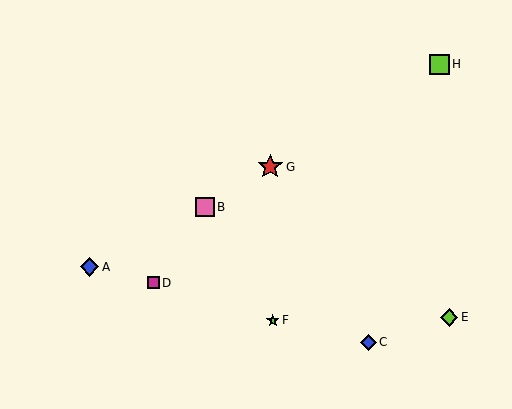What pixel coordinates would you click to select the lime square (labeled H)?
Click at (439, 65) to select the lime square H.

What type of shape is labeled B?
Shape B is a pink square.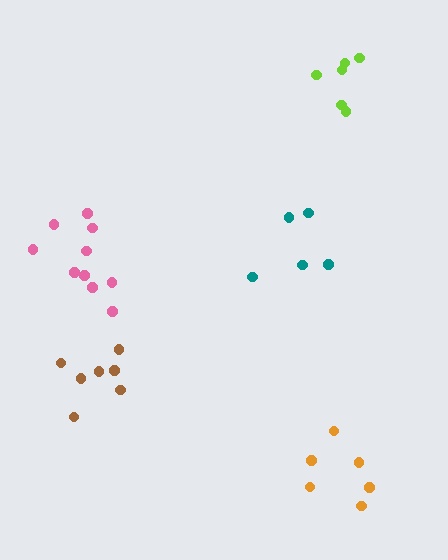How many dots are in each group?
Group 1: 5 dots, Group 2: 10 dots, Group 3: 7 dots, Group 4: 6 dots, Group 5: 6 dots (34 total).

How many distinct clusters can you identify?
There are 5 distinct clusters.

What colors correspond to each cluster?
The clusters are colored: teal, pink, brown, lime, orange.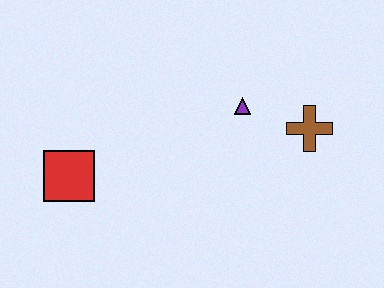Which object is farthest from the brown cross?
The red square is farthest from the brown cross.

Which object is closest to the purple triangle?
The brown cross is closest to the purple triangle.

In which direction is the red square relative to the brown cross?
The red square is to the left of the brown cross.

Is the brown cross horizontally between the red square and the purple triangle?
No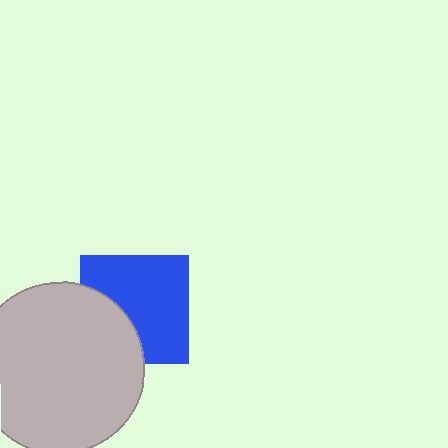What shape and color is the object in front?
The object in front is a light gray circle.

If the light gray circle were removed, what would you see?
You would see the complete blue square.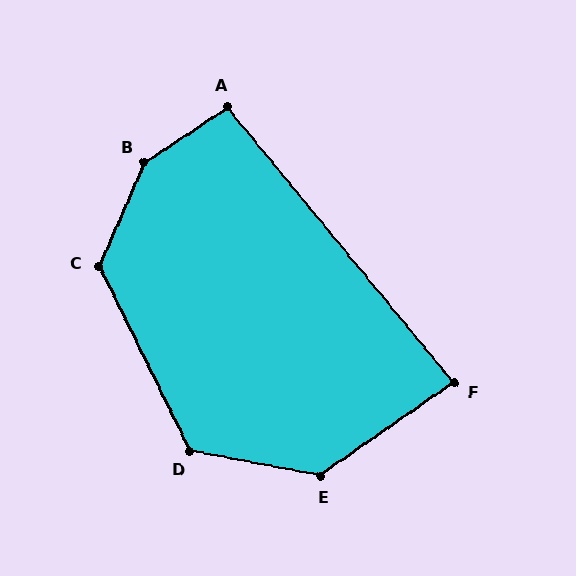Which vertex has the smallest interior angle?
F, at approximately 86 degrees.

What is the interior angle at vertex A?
Approximately 96 degrees (obtuse).